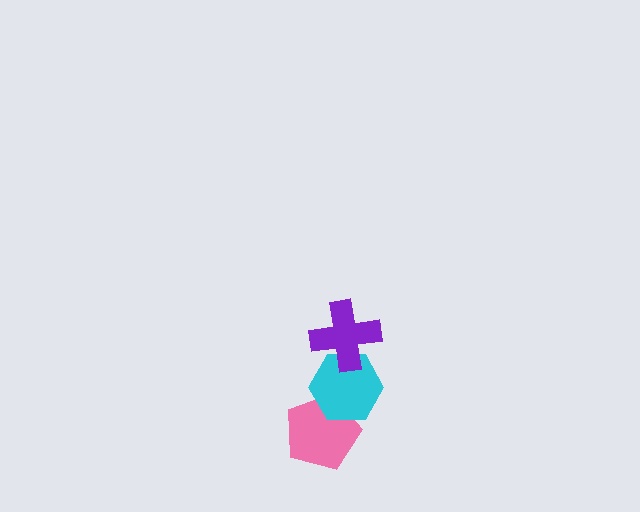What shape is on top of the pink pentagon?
The cyan hexagon is on top of the pink pentagon.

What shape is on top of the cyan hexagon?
The purple cross is on top of the cyan hexagon.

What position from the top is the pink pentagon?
The pink pentagon is 3rd from the top.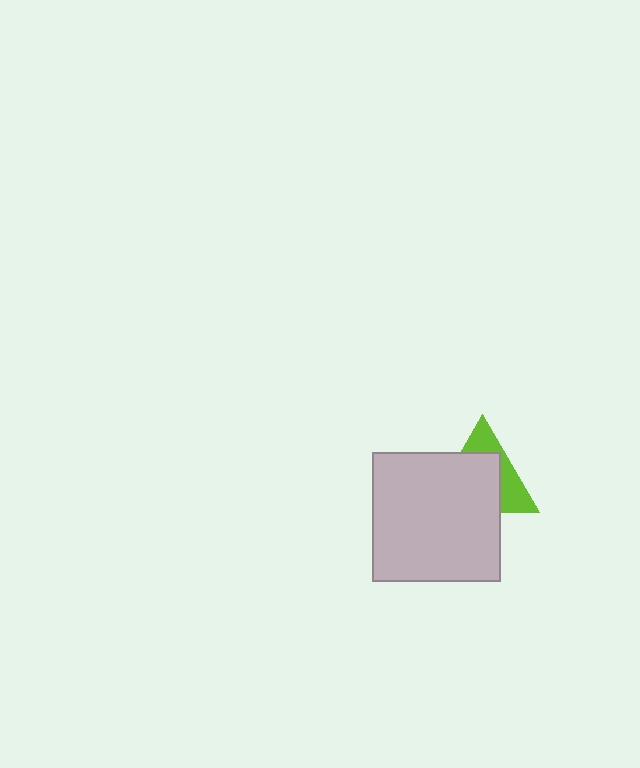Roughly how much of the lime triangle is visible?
A small part of it is visible (roughly 37%).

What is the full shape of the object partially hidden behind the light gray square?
The partially hidden object is a lime triangle.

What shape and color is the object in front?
The object in front is a light gray square.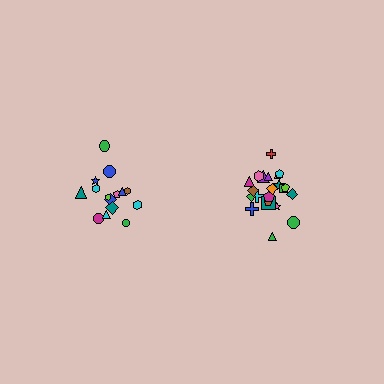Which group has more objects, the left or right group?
The right group.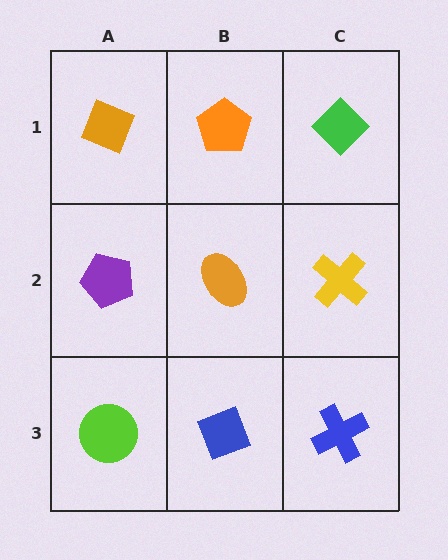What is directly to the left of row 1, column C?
An orange pentagon.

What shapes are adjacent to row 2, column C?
A green diamond (row 1, column C), a blue cross (row 3, column C), an orange ellipse (row 2, column B).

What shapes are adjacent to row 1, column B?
An orange ellipse (row 2, column B), an orange diamond (row 1, column A), a green diamond (row 1, column C).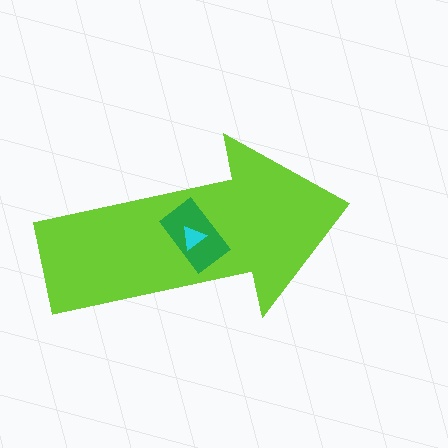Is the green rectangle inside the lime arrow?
Yes.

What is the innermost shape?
The cyan triangle.